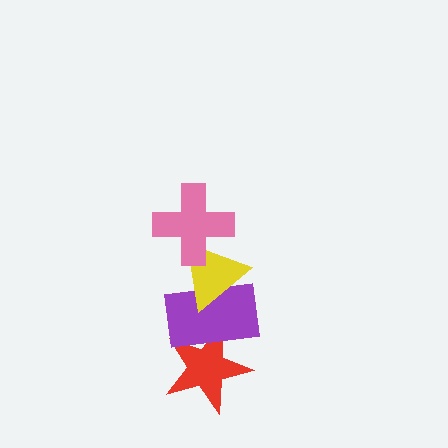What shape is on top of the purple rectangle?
The yellow triangle is on top of the purple rectangle.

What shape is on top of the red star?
The purple rectangle is on top of the red star.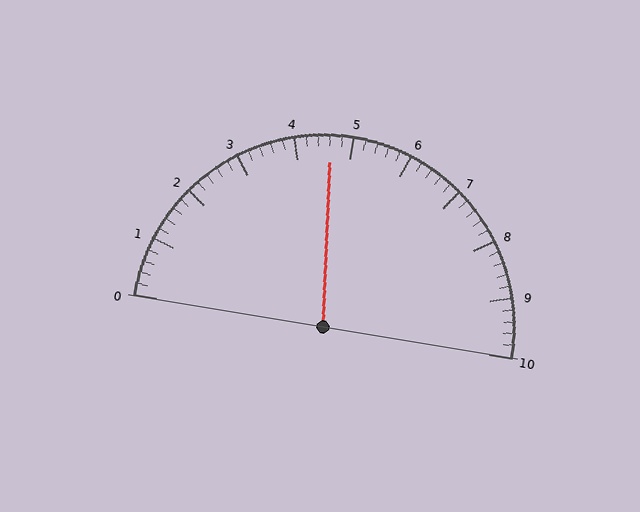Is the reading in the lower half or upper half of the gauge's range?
The reading is in the lower half of the range (0 to 10).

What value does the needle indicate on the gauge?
The needle indicates approximately 4.6.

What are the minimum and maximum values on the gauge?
The gauge ranges from 0 to 10.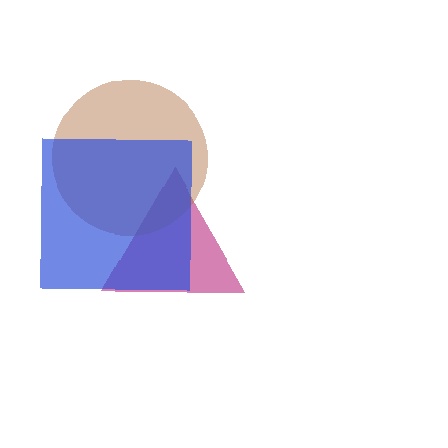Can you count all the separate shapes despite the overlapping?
Yes, there are 3 separate shapes.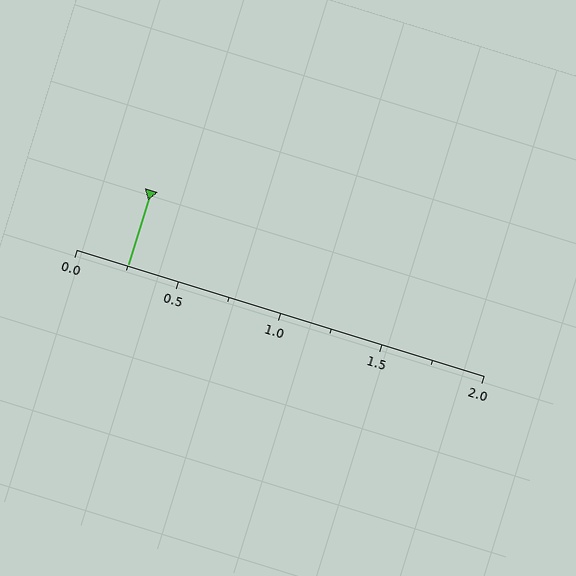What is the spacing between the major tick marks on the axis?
The major ticks are spaced 0.5 apart.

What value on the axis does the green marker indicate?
The marker indicates approximately 0.25.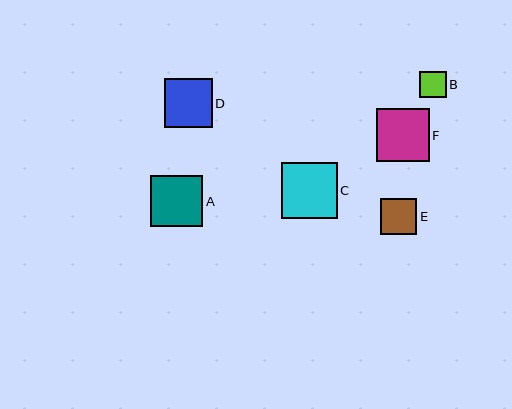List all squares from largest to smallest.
From largest to smallest: C, F, A, D, E, B.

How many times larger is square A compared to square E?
Square A is approximately 1.4 times the size of square E.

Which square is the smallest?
Square B is the smallest with a size of approximately 27 pixels.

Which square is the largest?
Square C is the largest with a size of approximately 56 pixels.